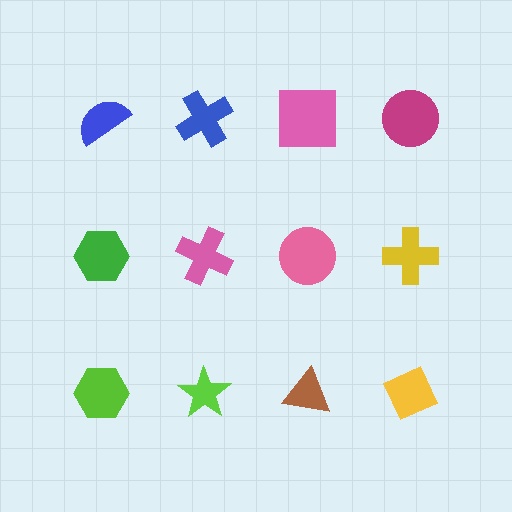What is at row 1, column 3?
A pink square.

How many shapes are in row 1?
4 shapes.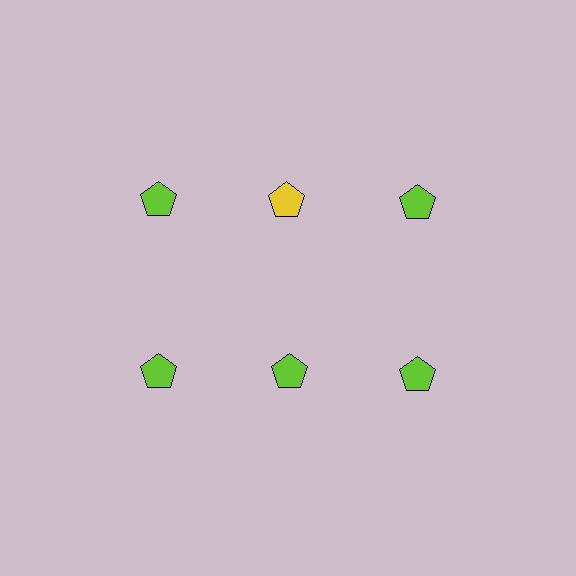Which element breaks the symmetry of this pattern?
The yellow pentagon in the top row, second from left column breaks the symmetry. All other shapes are lime pentagons.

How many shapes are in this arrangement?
There are 6 shapes arranged in a grid pattern.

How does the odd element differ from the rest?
It has a different color: yellow instead of lime.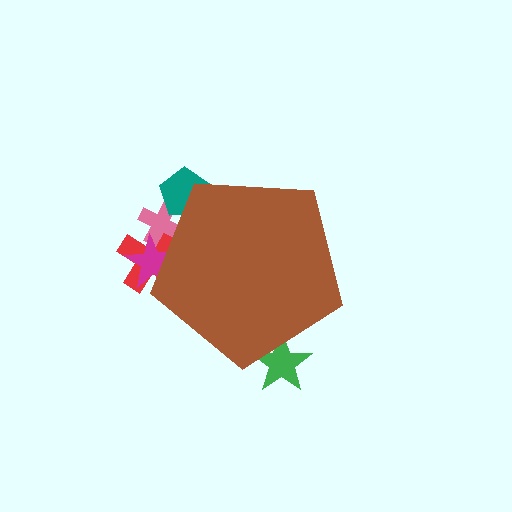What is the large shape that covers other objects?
A brown pentagon.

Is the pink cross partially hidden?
Yes, the pink cross is partially hidden behind the brown pentagon.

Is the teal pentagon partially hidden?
Yes, the teal pentagon is partially hidden behind the brown pentagon.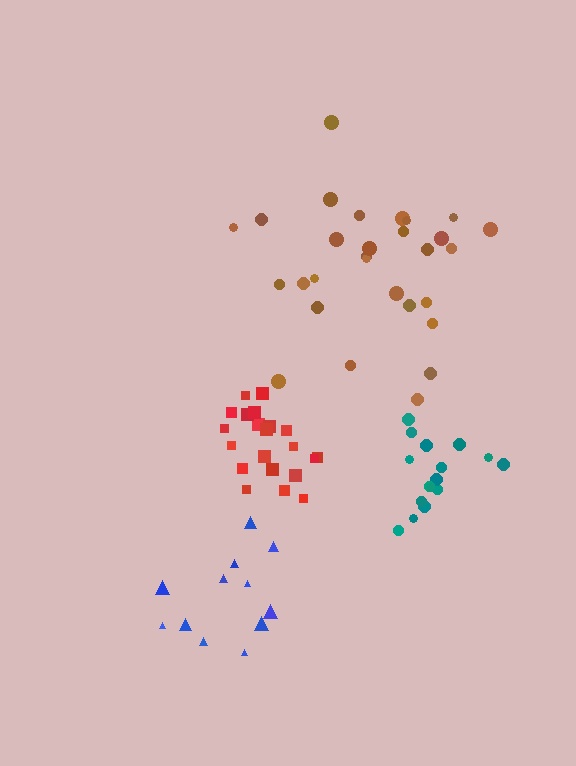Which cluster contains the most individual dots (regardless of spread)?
Brown (29).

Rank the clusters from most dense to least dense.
red, teal, brown, blue.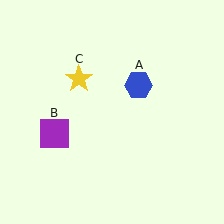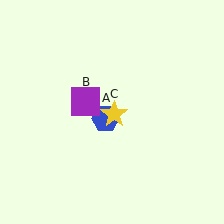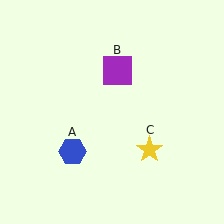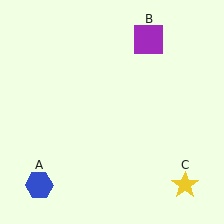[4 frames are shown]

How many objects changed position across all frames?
3 objects changed position: blue hexagon (object A), purple square (object B), yellow star (object C).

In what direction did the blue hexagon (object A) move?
The blue hexagon (object A) moved down and to the left.